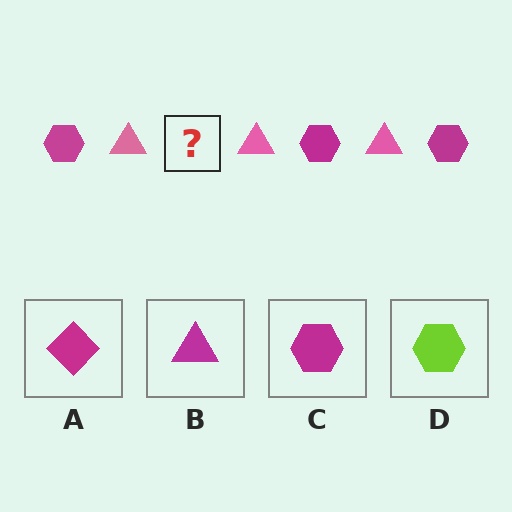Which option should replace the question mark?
Option C.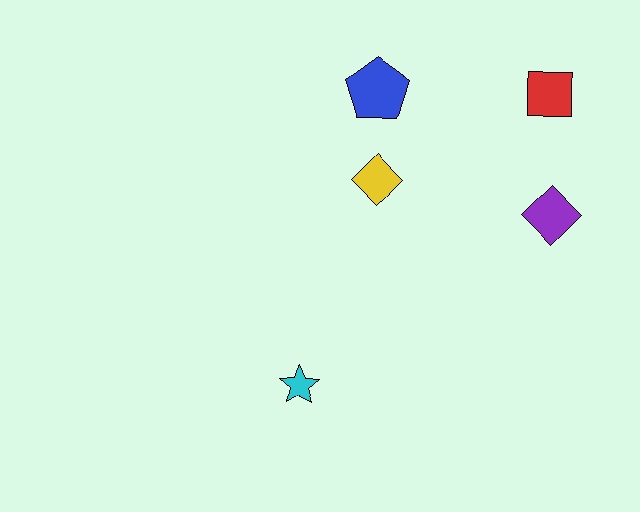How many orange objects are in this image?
There are no orange objects.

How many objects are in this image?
There are 5 objects.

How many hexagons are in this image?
There are no hexagons.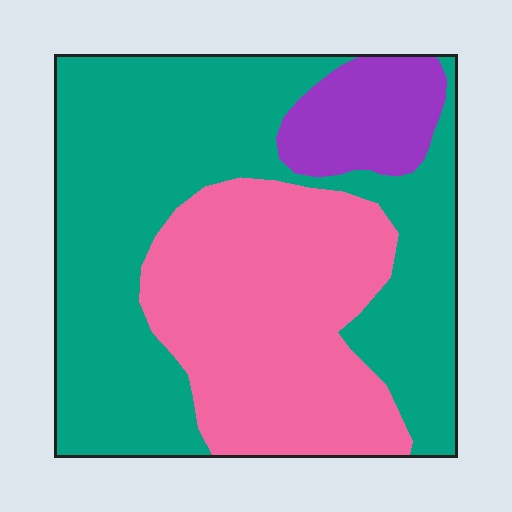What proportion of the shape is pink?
Pink covers 35% of the shape.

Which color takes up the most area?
Teal, at roughly 55%.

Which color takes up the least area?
Purple, at roughly 10%.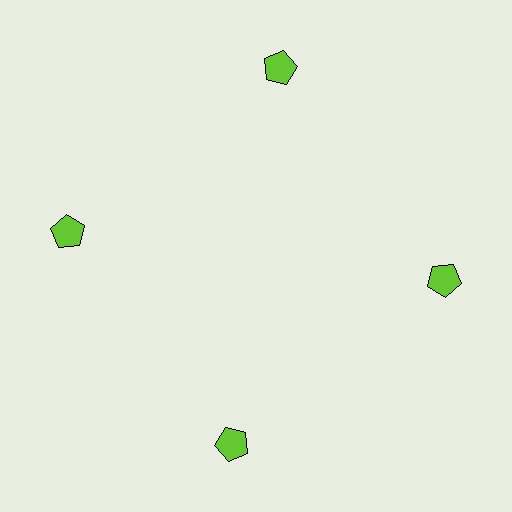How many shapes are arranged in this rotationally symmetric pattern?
There are 4 shapes, arranged in 4 groups of 1.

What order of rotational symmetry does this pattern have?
This pattern has 4-fold rotational symmetry.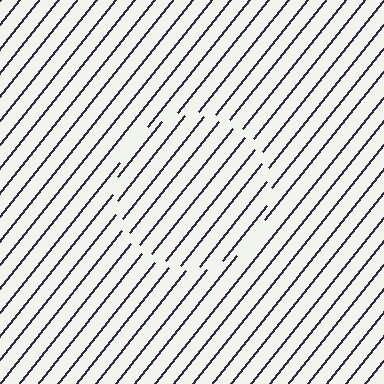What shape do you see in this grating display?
An illusory circle. The interior of the shape contains the same grating, shifted by half a period — the contour is defined by the phase discontinuity where line-ends from the inner and outer gratings abut.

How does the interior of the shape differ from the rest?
The interior of the shape contains the same grating, shifted by half a period — the contour is defined by the phase discontinuity where line-ends from the inner and outer gratings abut.